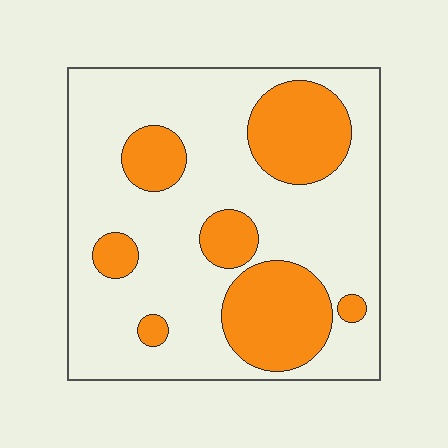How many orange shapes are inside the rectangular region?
7.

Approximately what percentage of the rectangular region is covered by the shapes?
Approximately 30%.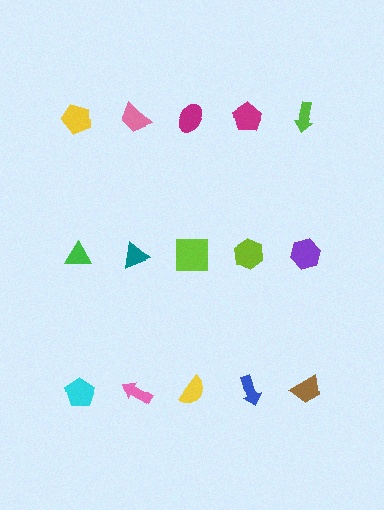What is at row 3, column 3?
A yellow semicircle.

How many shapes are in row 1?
5 shapes.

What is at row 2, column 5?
A purple hexagon.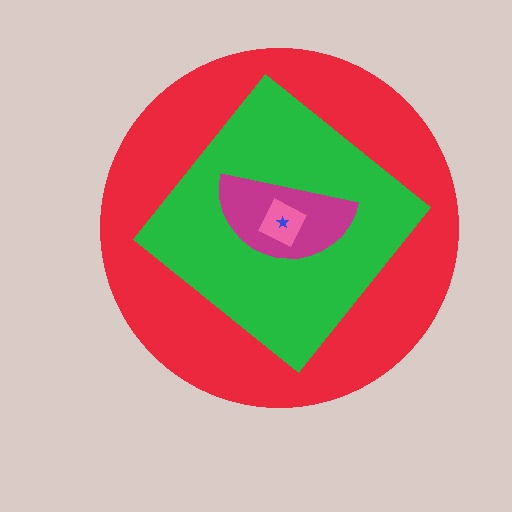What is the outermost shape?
The red circle.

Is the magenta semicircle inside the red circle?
Yes.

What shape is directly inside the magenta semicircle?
The pink diamond.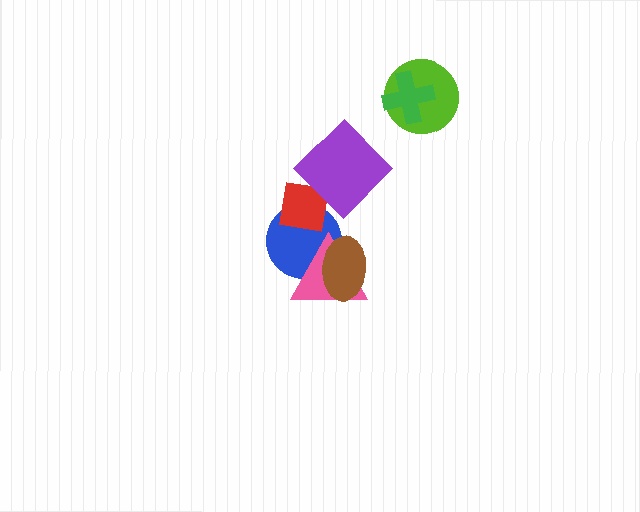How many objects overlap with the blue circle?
3 objects overlap with the blue circle.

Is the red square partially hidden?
Yes, it is partially covered by another shape.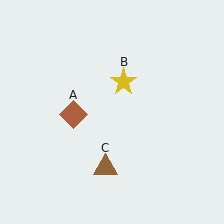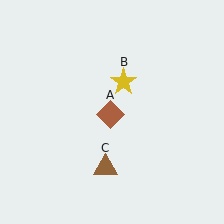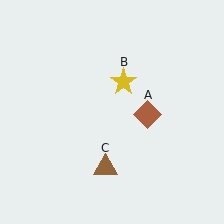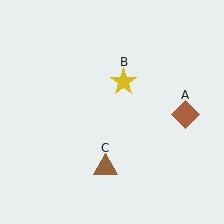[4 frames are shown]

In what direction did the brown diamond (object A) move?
The brown diamond (object A) moved right.